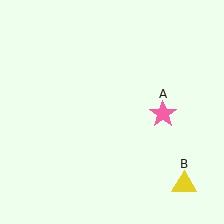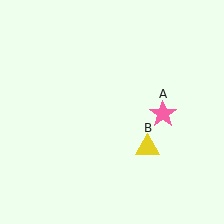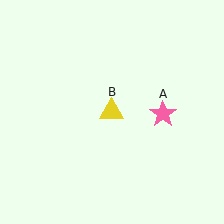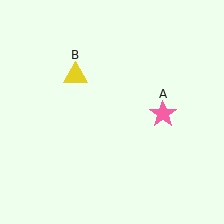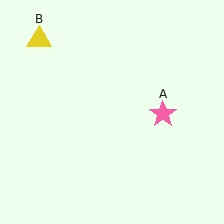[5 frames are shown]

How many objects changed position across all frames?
1 object changed position: yellow triangle (object B).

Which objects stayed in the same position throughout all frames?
Pink star (object A) remained stationary.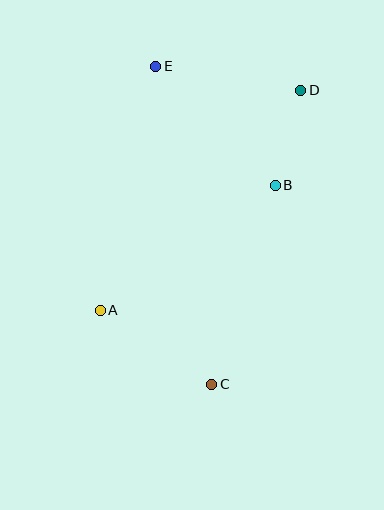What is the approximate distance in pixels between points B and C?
The distance between B and C is approximately 209 pixels.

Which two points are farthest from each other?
Points C and E are farthest from each other.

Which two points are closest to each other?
Points B and D are closest to each other.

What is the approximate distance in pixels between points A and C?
The distance between A and C is approximately 134 pixels.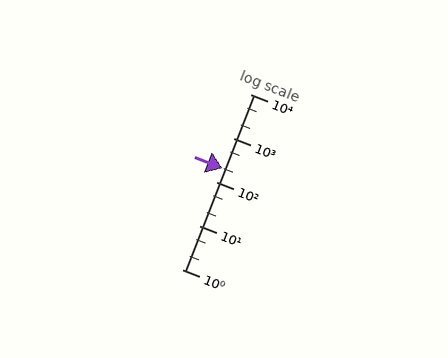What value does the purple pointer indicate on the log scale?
The pointer indicates approximately 200.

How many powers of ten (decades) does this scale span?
The scale spans 4 decades, from 1 to 10000.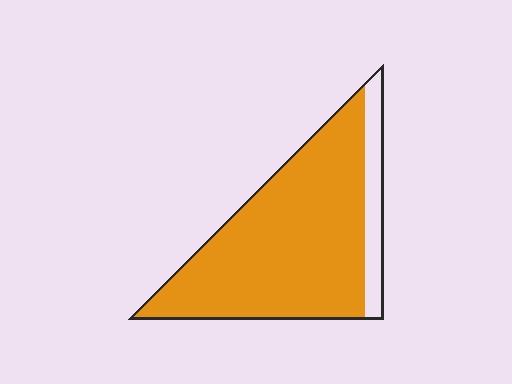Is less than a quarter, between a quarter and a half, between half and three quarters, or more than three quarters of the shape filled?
More than three quarters.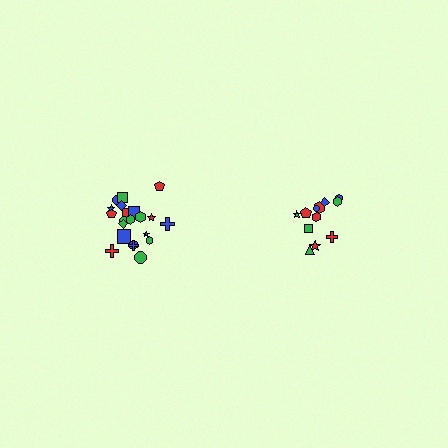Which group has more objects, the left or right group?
The left group.